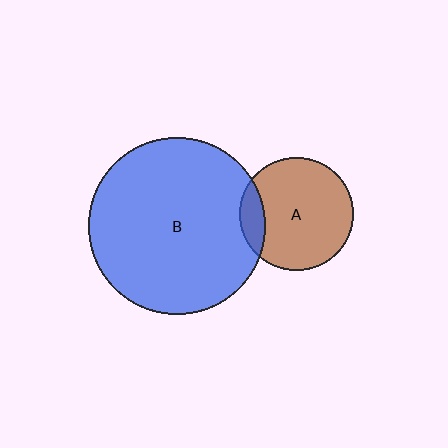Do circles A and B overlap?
Yes.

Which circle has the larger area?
Circle B (blue).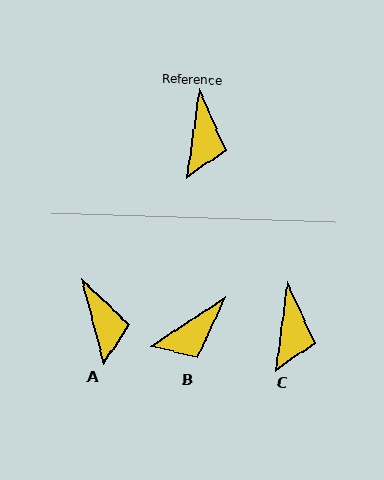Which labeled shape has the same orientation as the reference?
C.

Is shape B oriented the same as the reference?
No, it is off by about 49 degrees.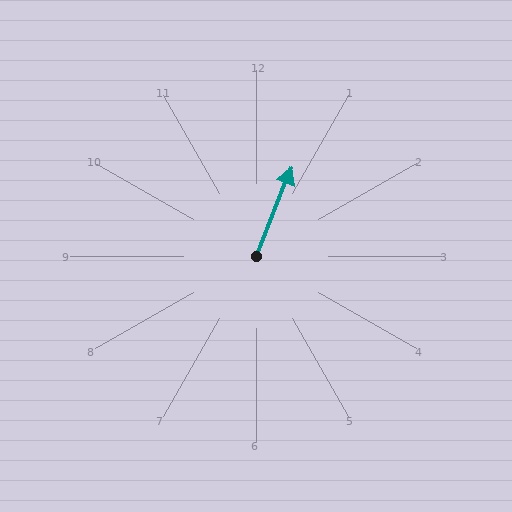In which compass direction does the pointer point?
North.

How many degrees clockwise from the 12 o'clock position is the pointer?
Approximately 22 degrees.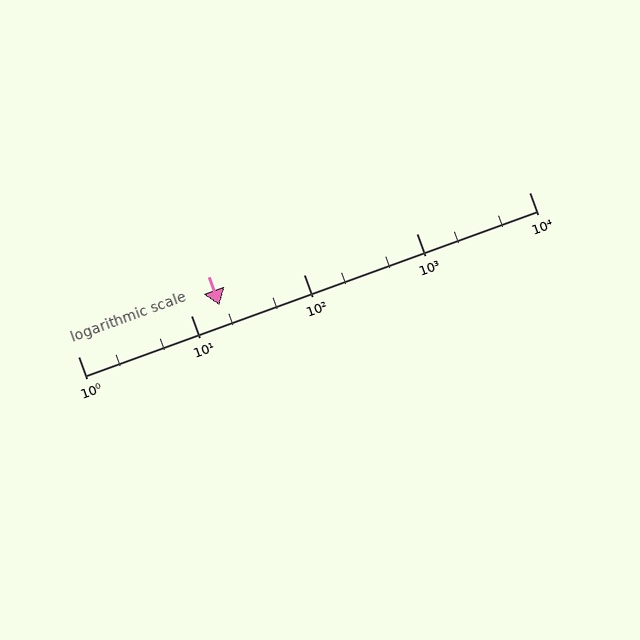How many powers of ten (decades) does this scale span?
The scale spans 4 decades, from 1 to 10000.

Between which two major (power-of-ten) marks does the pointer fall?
The pointer is between 10 and 100.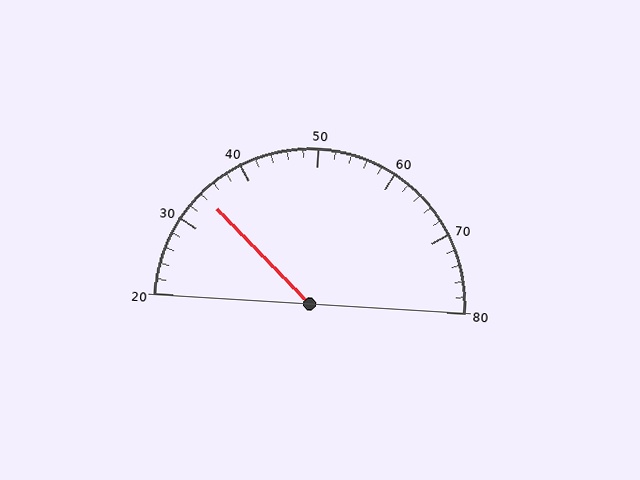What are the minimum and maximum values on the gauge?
The gauge ranges from 20 to 80.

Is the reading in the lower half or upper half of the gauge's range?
The reading is in the lower half of the range (20 to 80).